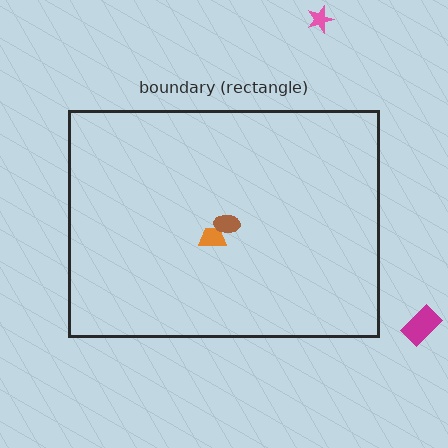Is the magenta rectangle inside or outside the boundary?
Outside.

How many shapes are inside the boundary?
2 inside, 2 outside.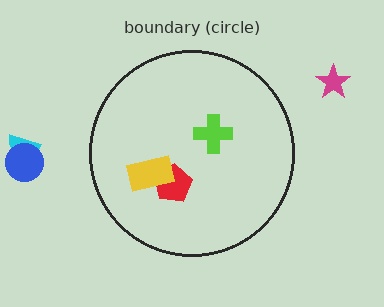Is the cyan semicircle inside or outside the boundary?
Outside.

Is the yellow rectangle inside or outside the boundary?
Inside.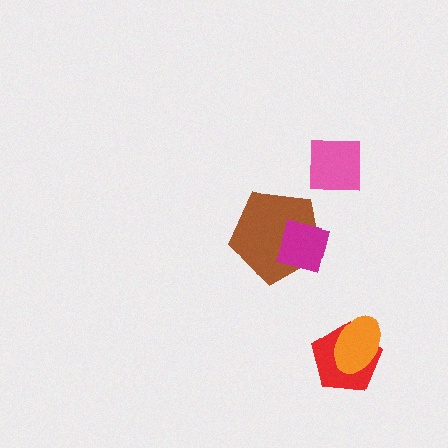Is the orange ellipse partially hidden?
No, no other shape covers it.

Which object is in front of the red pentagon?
The orange ellipse is in front of the red pentagon.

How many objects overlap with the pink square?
0 objects overlap with the pink square.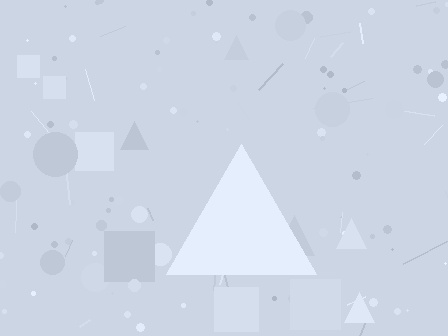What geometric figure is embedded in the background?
A triangle is embedded in the background.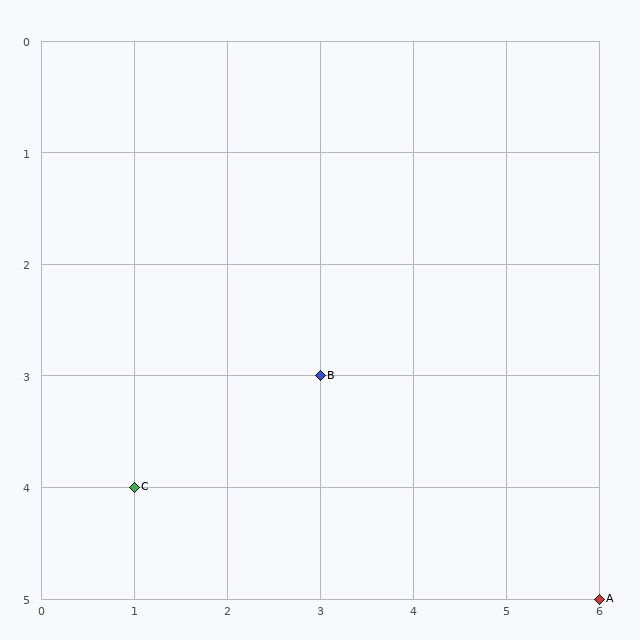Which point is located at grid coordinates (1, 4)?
Point C is at (1, 4).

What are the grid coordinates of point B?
Point B is at grid coordinates (3, 3).